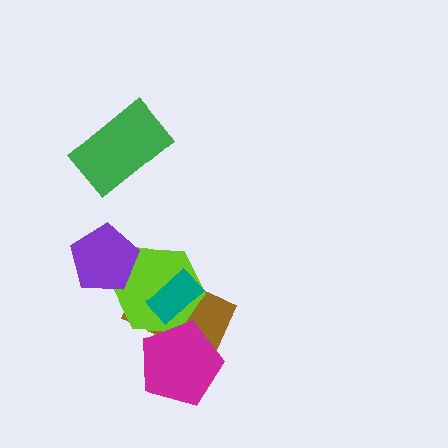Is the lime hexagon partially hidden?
Yes, it is partially covered by another shape.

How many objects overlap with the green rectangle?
0 objects overlap with the green rectangle.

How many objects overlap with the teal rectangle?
2 objects overlap with the teal rectangle.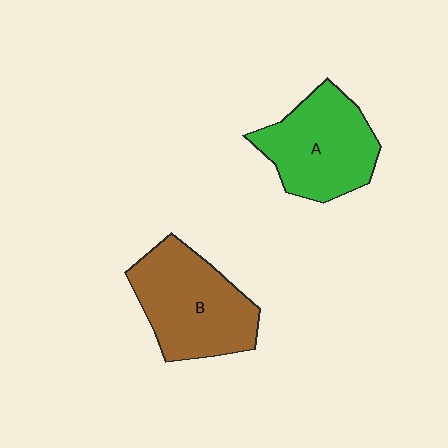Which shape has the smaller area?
Shape A (green).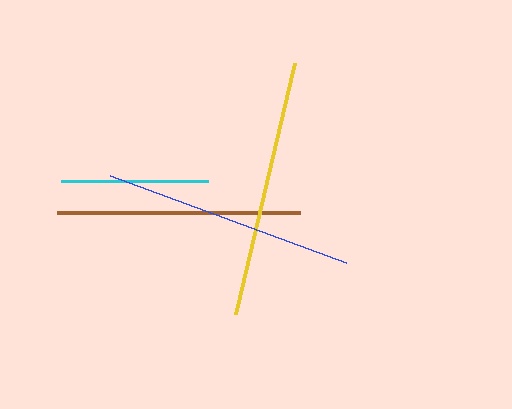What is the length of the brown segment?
The brown segment is approximately 243 pixels long.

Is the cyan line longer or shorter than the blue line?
The blue line is longer than the cyan line.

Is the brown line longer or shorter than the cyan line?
The brown line is longer than the cyan line.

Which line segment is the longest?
The yellow line is the longest at approximately 258 pixels.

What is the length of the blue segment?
The blue segment is approximately 251 pixels long.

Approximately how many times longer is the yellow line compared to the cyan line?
The yellow line is approximately 1.8 times the length of the cyan line.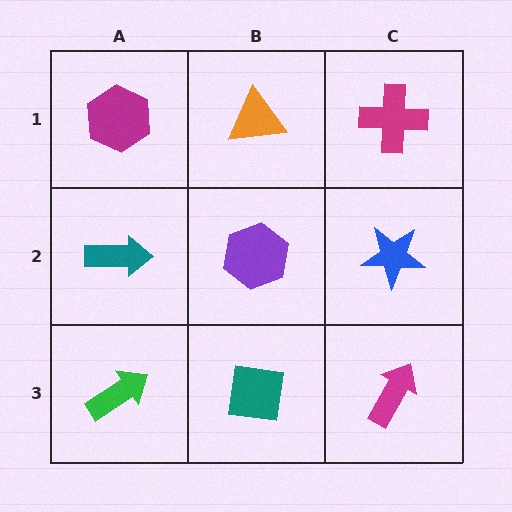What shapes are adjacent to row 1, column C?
A blue star (row 2, column C), an orange triangle (row 1, column B).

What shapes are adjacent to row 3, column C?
A blue star (row 2, column C), a teal square (row 3, column B).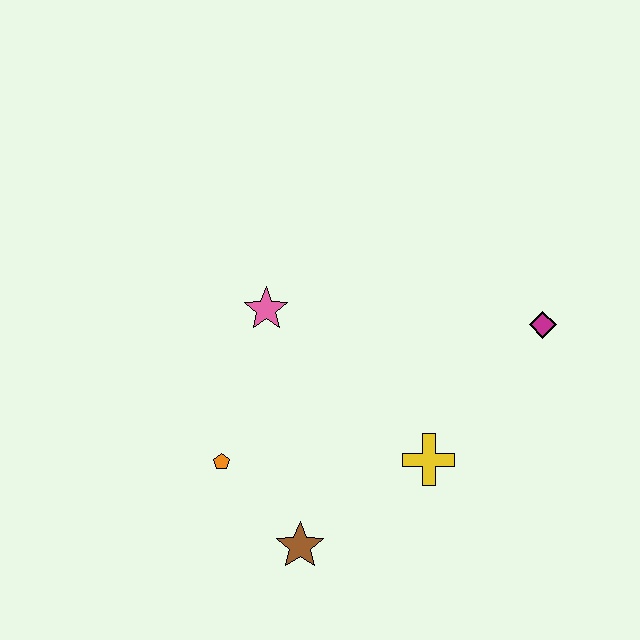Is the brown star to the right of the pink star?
Yes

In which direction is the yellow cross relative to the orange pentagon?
The yellow cross is to the right of the orange pentagon.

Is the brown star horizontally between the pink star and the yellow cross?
Yes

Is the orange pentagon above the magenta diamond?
No